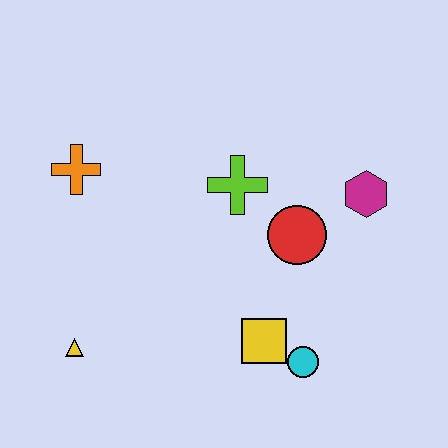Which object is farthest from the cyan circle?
The orange cross is farthest from the cyan circle.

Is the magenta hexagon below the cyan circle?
No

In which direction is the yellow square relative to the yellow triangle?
The yellow square is to the right of the yellow triangle.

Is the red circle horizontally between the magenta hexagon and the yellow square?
Yes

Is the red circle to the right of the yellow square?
Yes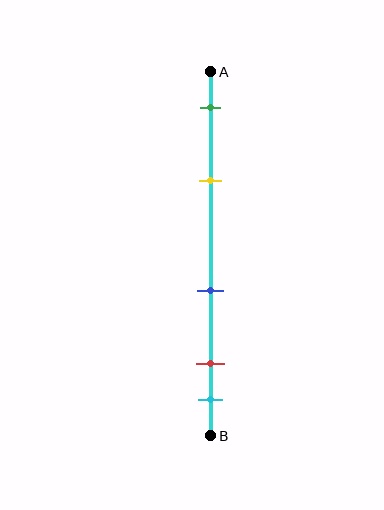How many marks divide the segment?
There are 5 marks dividing the segment.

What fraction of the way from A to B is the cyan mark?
The cyan mark is approximately 90% (0.9) of the way from A to B.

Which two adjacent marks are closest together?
The red and cyan marks are the closest adjacent pair.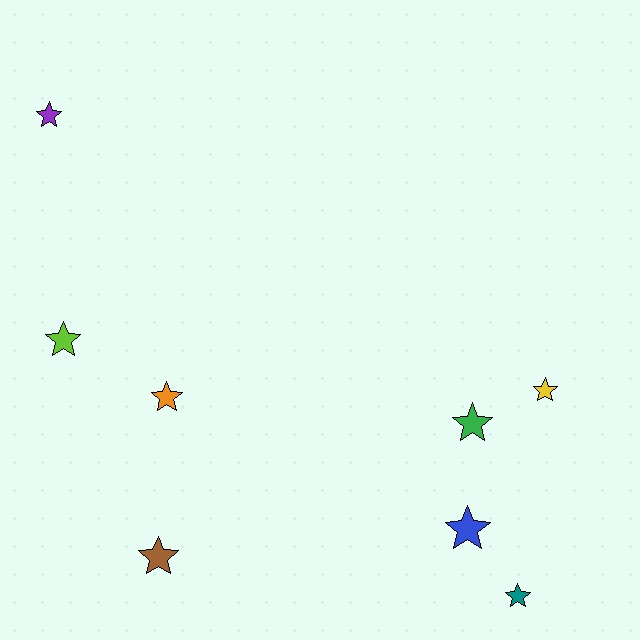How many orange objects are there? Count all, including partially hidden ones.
There is 1 orange object.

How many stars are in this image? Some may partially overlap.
There are 8 stars.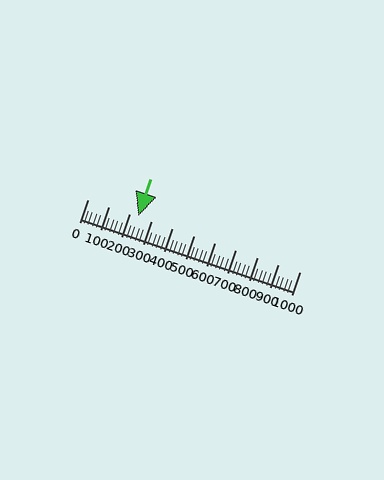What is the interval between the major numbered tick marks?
The major tick marks are spaced 100 units apart.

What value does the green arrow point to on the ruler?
The green arrow points to approximately 238.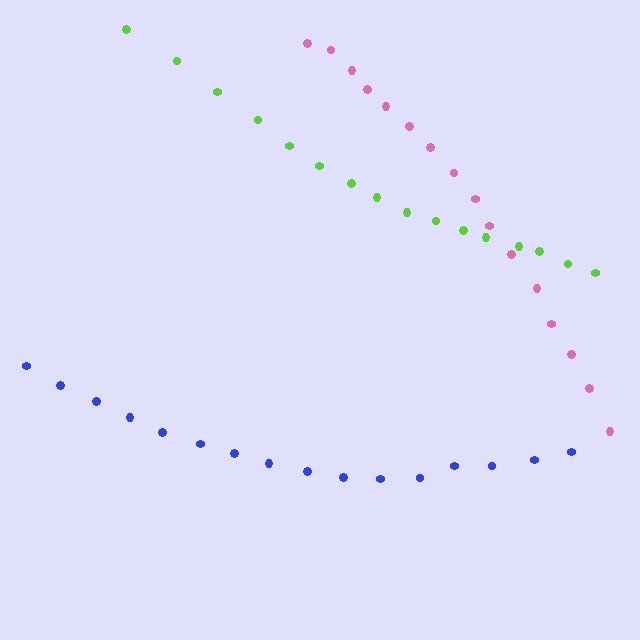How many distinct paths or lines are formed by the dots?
There are 3 distinct paths.